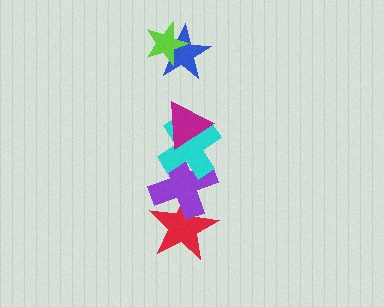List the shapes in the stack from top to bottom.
From top to bottom: the lime star, the blue star, the magenta triangle, the cyan cross, the purple cross, the red star.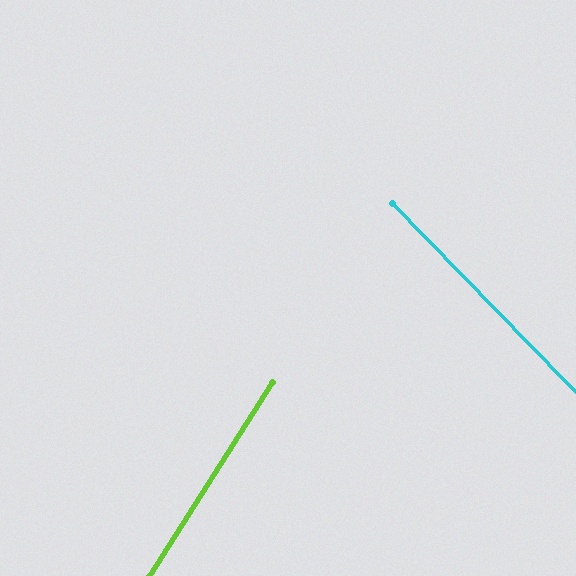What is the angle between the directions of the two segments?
Approximately 77 degrees.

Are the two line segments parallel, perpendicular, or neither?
Neither parallel nor perpendicular — they differ by about 77°.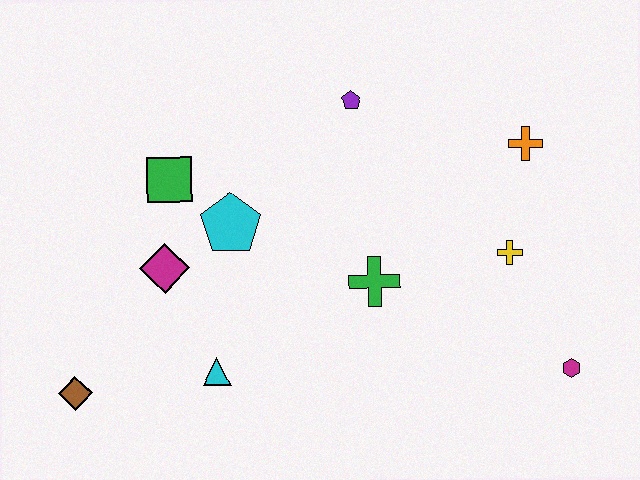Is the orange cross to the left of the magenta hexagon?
Yes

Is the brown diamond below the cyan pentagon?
Yes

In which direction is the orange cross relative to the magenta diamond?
The orange cross is to the right of the magenta diamond.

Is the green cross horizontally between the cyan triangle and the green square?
No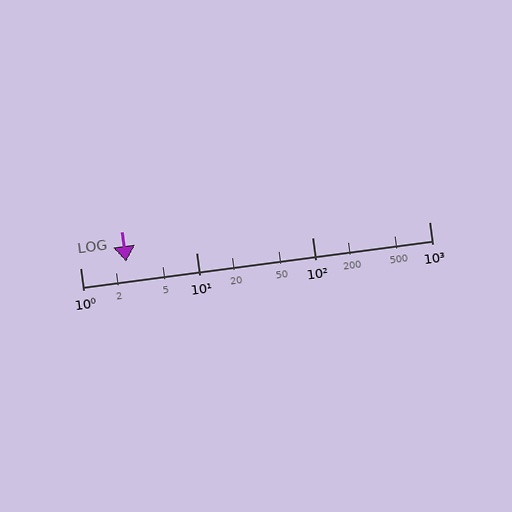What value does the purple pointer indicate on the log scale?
The pointer indicates approximately 2.5.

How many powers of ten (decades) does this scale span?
The scale spans 3 decades, from 1 to 1000.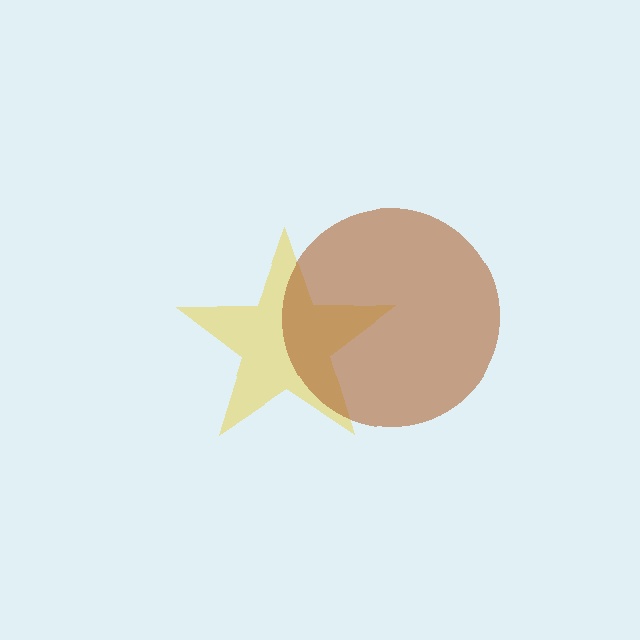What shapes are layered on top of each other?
The layered shapes are: a yellow star, a brown circle.